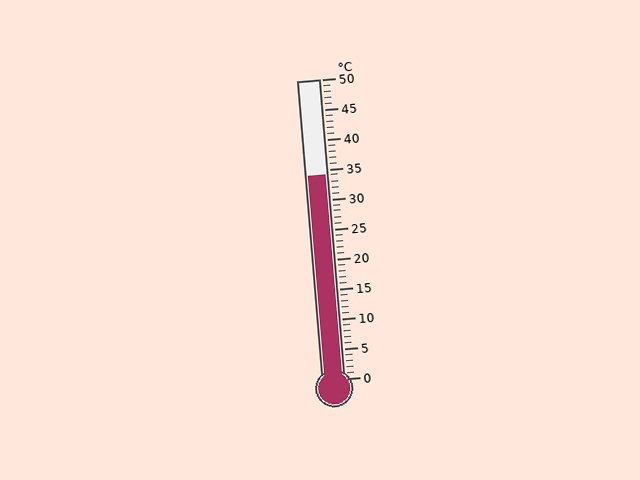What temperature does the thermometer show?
The thermometer shows approximately 34°C.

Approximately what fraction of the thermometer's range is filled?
The thermometer is filled to approximately 70% of its range.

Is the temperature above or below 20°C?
The temperature is above 20°C.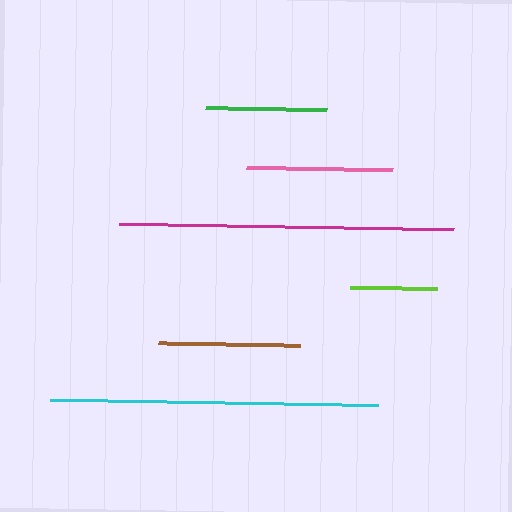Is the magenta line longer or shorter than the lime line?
The magenta line is longer than the lime line.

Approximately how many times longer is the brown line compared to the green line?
The brown line is approximately 1.2 times the length of the green line.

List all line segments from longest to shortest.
From longest to shortest: magenta, cyan, pink, brown, green, lime.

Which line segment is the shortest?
The lime line is the shortest at approximately 87 pixels.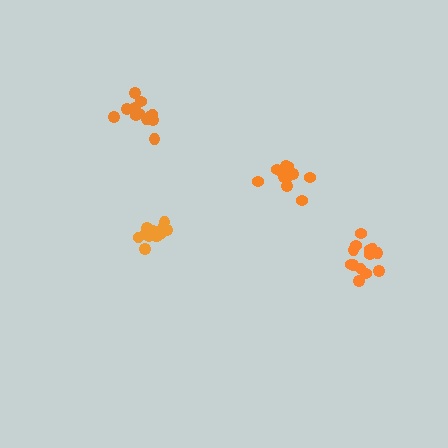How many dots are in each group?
Group 1: 13 dots, Group 2: 12 dots, Group 3: 14 dots, Group 4: 15 dots (54 total).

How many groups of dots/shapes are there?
There are 4 groups.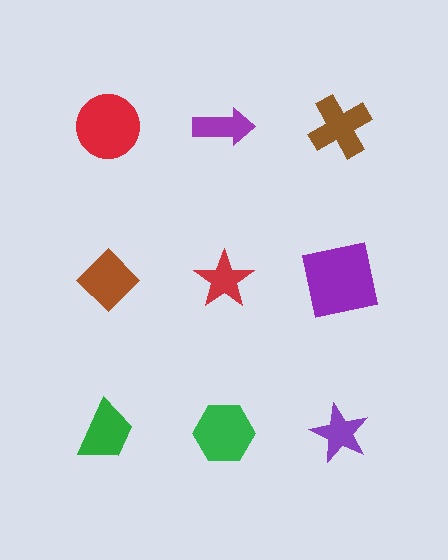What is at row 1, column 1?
A red circle.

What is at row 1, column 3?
A brown cross.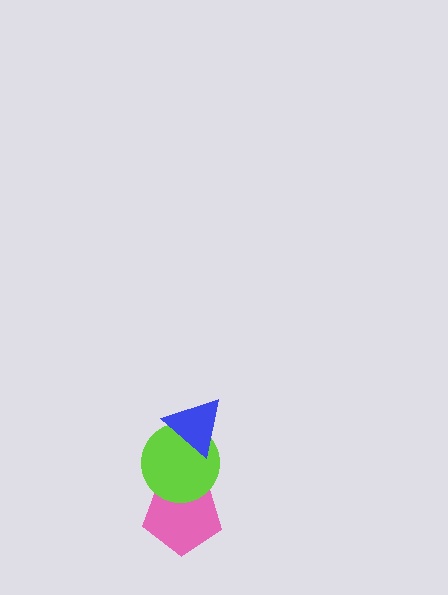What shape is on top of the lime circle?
The blue triangle is on top of the lime circle.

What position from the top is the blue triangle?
The blue triangle is 1st from the top.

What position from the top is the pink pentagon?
The pink pentagon is 3rd from the top.